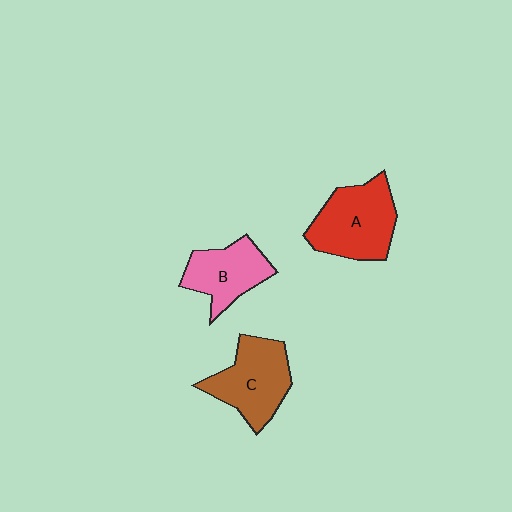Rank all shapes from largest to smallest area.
From largest to smallest: A (red), C (brown), B (pink).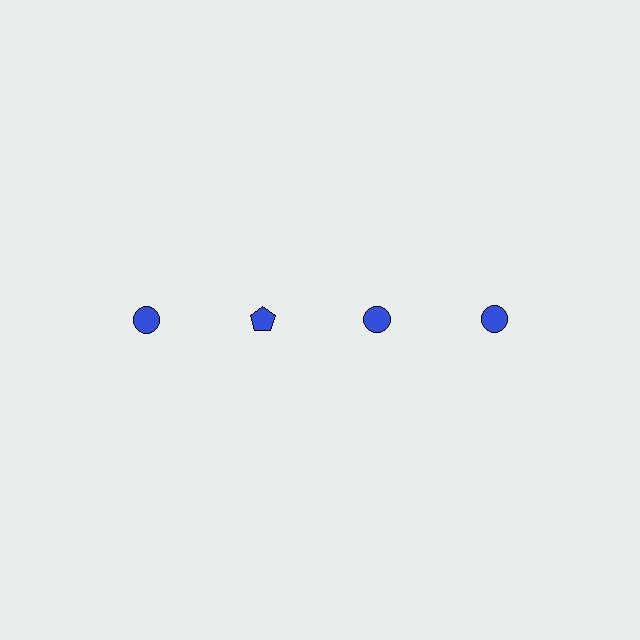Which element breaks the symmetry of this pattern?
The blue pentagon in the top row, second from left column breaks the symmetry. All other shapes are blue circles.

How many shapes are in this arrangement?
There are 4 shapes arranged in a grid pattern.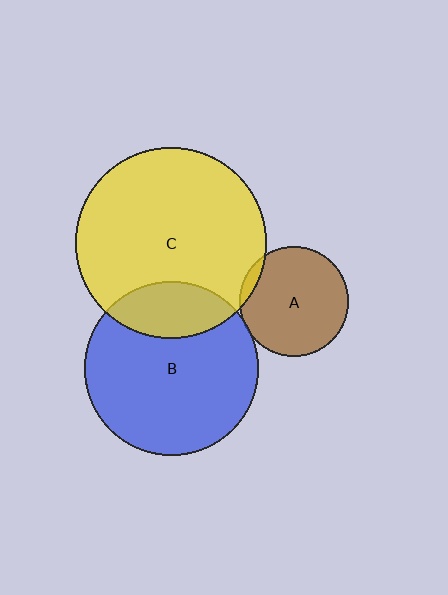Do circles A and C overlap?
Yes.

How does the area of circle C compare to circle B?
Approximately 1.2 times.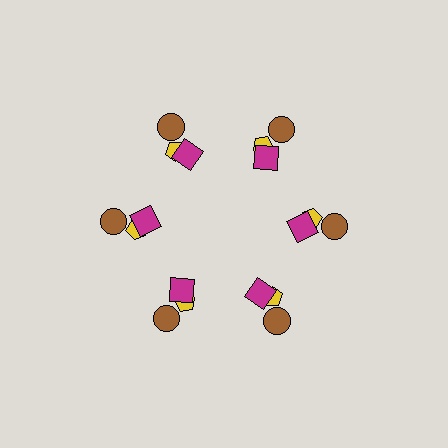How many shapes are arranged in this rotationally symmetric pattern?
There are 18 shapes, arranged in 6 groups of 3.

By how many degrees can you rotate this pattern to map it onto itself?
The pattern maps onto itself every 60 degrees of rotation.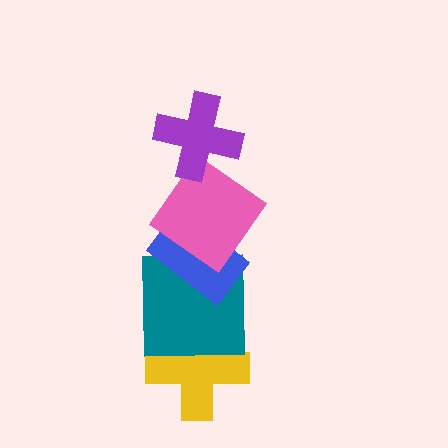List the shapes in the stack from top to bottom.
From top to bottom: the purple cross, the pink diamond, the blue rectangle, the teal square, the yellow cross.